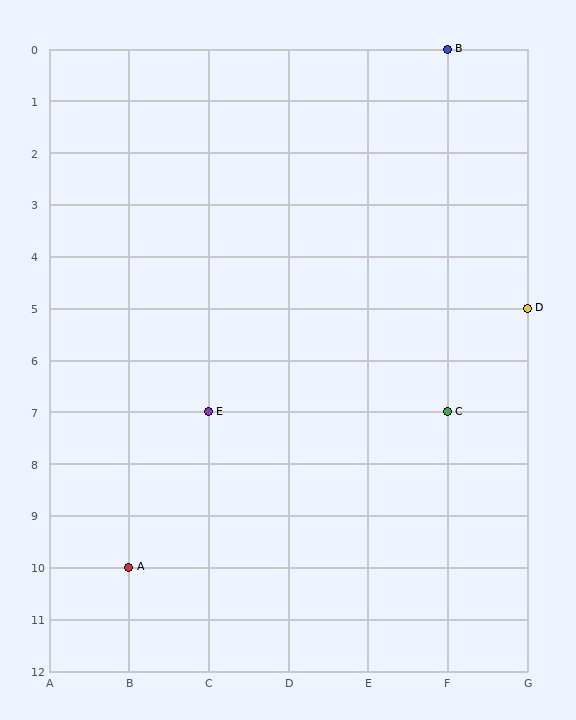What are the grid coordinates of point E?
Point E is at grid coordinates (C, 7).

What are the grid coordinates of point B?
Point B is at grid coordinates (F, 0).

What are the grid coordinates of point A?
Point A is at grid coordinates (B, 10).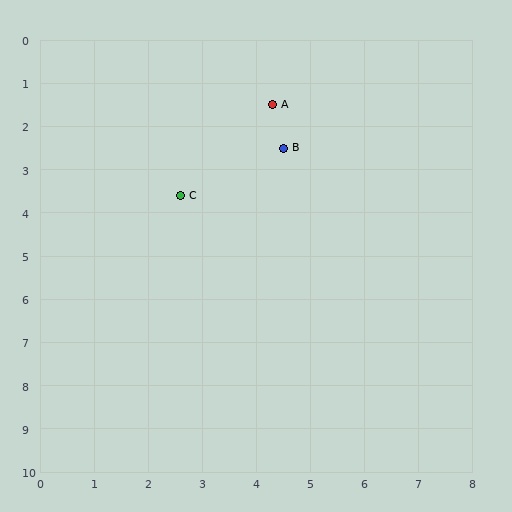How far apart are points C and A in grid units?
Points C and A are about 2.7 grid units apart.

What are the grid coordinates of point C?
Point C is at approximately (2.6, 3.6).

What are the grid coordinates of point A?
Point A is at approximately (4.3, 1.5).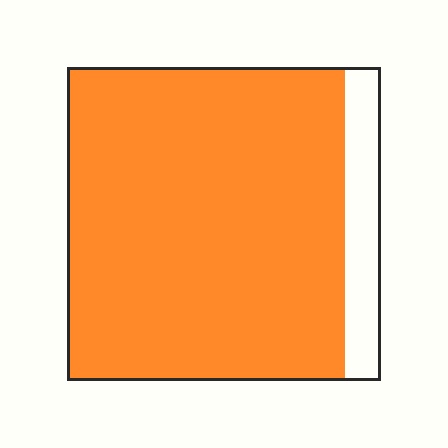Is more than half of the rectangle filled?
Yes.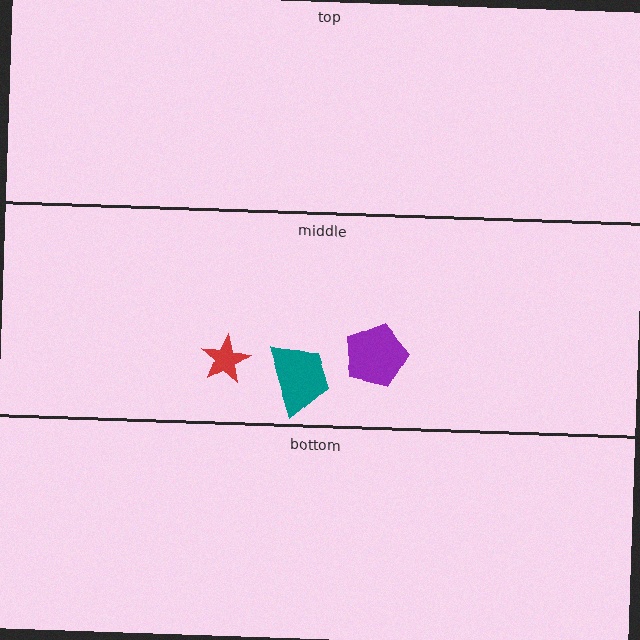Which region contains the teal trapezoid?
The middle region.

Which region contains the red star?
The middle region.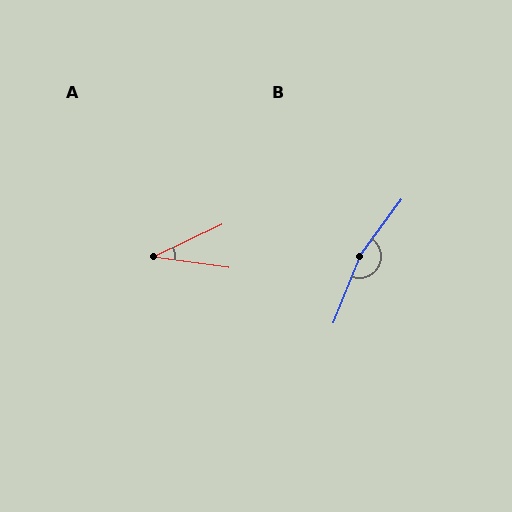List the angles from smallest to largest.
A (33°), B (165°).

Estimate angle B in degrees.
Approximately 165 degrees.